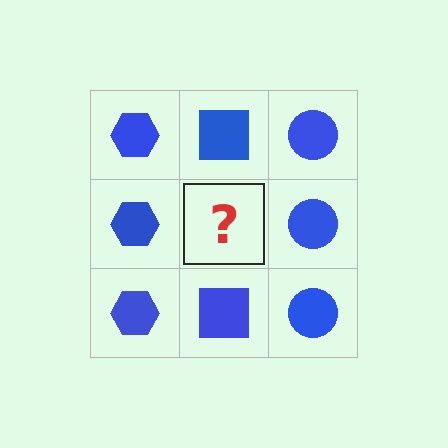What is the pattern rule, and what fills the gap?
The rule is that each column has a consistent shape. The gap should be filled with a blue square.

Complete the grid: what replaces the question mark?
The question mark should be replaced with a blue square.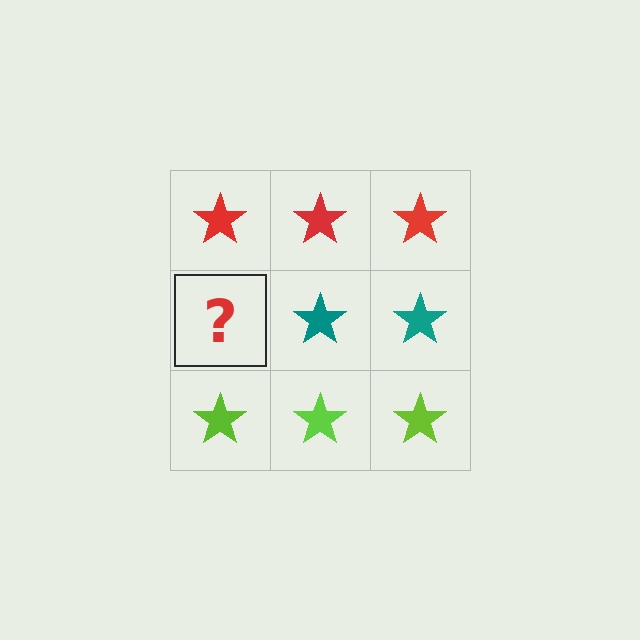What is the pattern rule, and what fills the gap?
The rule is that each row has a consistent color. The gap should be filled with a teal star.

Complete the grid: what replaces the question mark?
The question mark should be replaced with a teal star.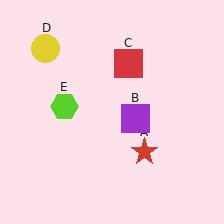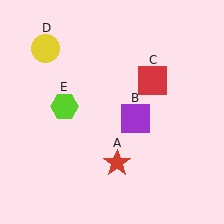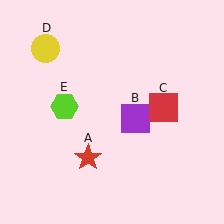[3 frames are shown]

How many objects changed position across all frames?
2 objects changed position: red star (object A), red square (object C).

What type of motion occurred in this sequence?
The red star (object A), red square (object C) rotated clockwise around the center of the scene.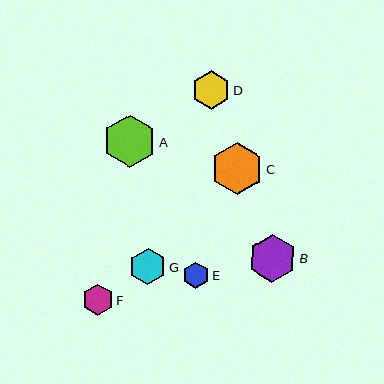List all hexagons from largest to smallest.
From largest to smallest: A, C, B, D, G, F, E.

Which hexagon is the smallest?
Hexagon E is the smallest with a size of approximately 26 pixels.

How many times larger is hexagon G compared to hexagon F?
Hexagon G is approximately 1.2 times the size of hexagon F.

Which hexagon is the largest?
Hexagon A is the largest with a size of approximately 53 pixels.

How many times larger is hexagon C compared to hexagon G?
Hexagon C is approximately 1.4 times the size of hexagon G.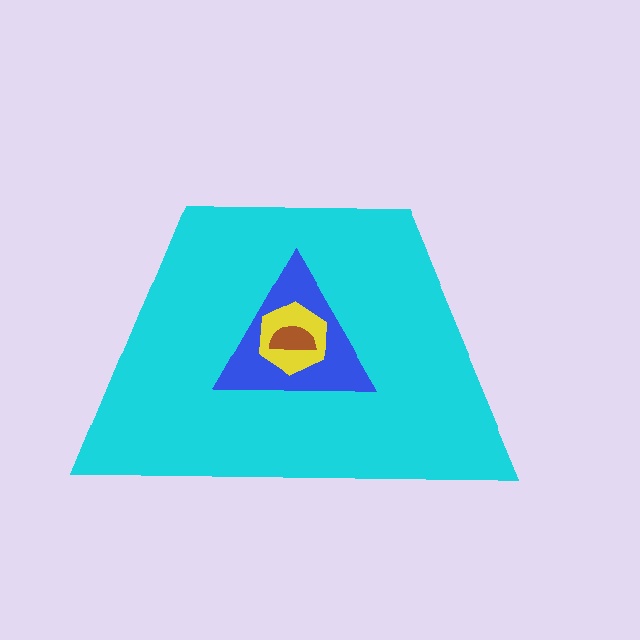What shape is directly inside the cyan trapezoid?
The blue triangle.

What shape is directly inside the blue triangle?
The yellow hexagon.